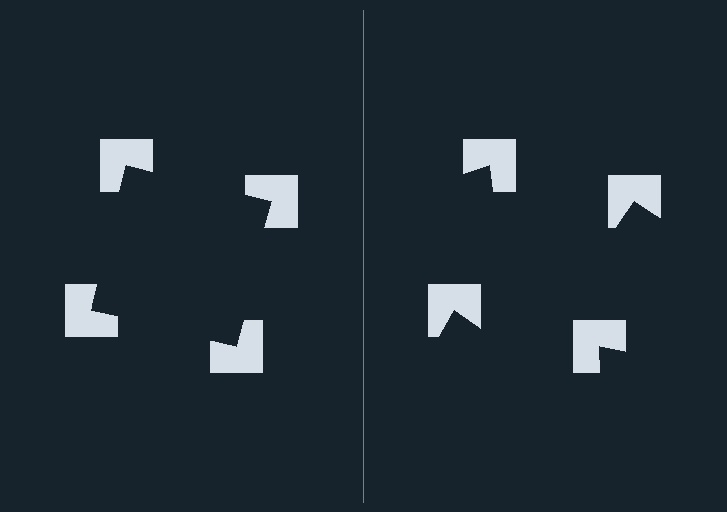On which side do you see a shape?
An illusory square appears on the left side. On the right side the wedge cuts are rotated, so no coherent shape forms.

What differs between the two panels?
The notched squares are positioned identically on both sides; only the wedge orientations differ. On the left they align to a square; on the right they are misaligned.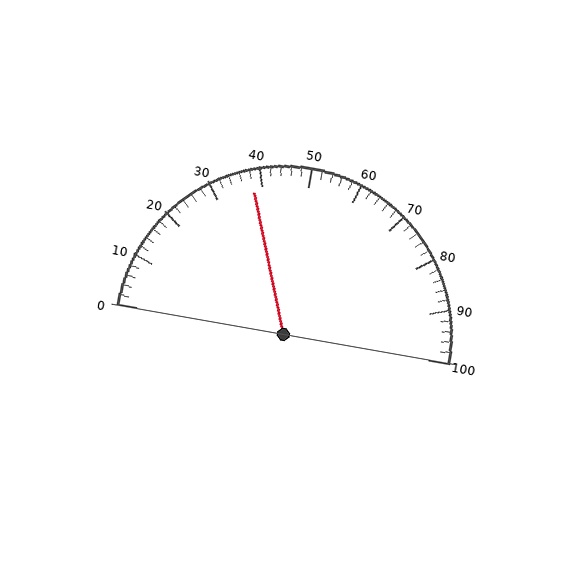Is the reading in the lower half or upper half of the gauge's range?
The reading is in the lower half of the range (0 to 100).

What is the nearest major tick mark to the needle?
The nearest major tick mark is 40.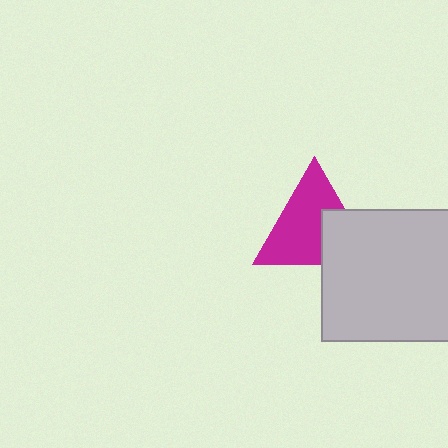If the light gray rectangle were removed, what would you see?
You would see the complete magenta triangle.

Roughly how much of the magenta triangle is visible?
Most of it is visible (roughly 68%).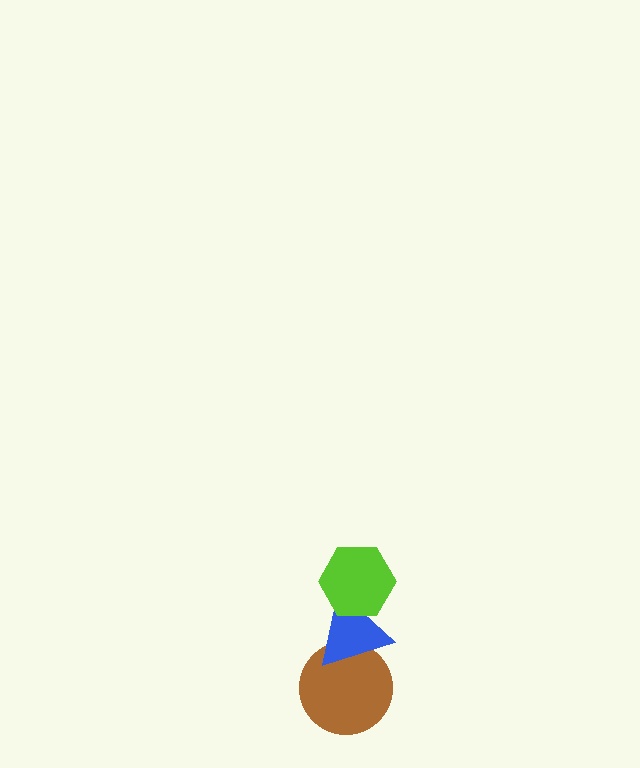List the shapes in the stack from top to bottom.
From top to bottom: the lime hexagon, the blue triangle, the brown circle.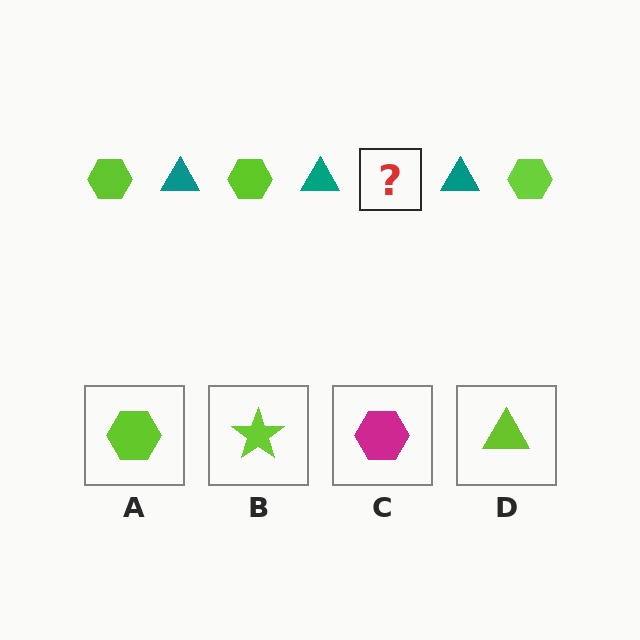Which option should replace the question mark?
Option A.